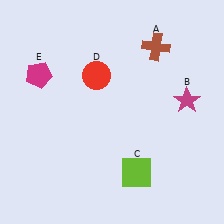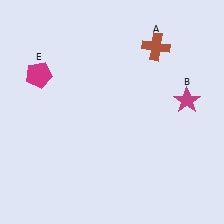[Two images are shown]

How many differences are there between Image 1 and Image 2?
There are 2 differences between the two images.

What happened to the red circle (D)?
The red circle (D) was removed in Image 2. It was in the top-left area of Image 1.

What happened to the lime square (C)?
The lime square (C) was removed in Image 2. It was in the bottom-right area of Image 1.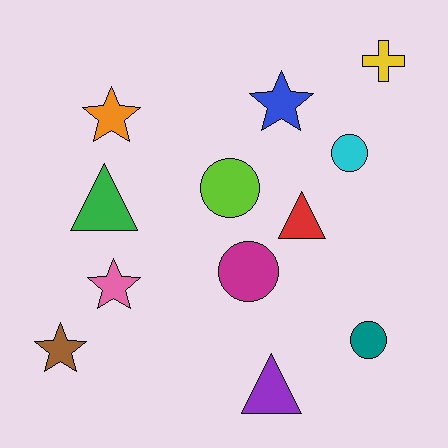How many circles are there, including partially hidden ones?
There are 4 circles.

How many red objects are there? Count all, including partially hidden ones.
There is 1 red object.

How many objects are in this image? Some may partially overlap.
There are 12 objects.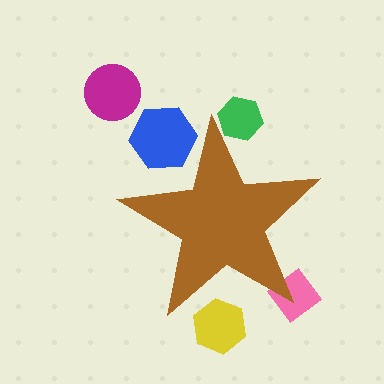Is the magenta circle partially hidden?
No, the magenta circle is fully visible.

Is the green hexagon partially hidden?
Yes, the green hexagon is partially hidden behind the brown star.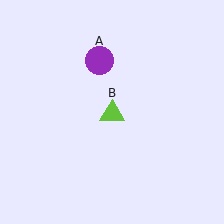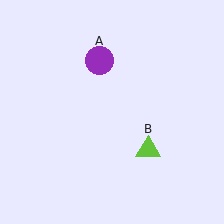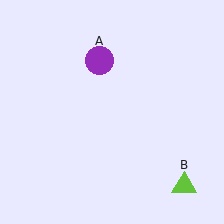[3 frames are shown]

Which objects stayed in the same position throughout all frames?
Purple circle (object A) remained stationary.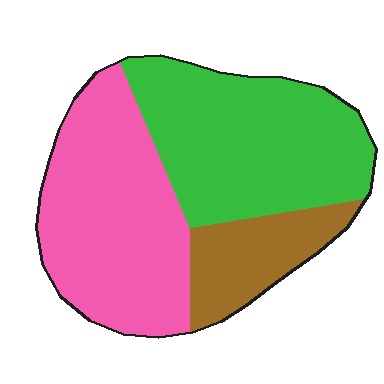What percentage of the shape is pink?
Pink takes up about two fifths (2/5) of the shape.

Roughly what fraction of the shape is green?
Green takes up between a quarter and a half of the shape.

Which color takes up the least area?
Brown, at roughly 15%.